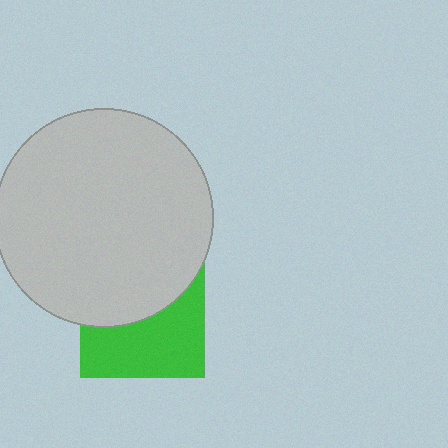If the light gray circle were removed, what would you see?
You would see the complete green square.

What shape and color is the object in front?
The object in front is a light gray circle.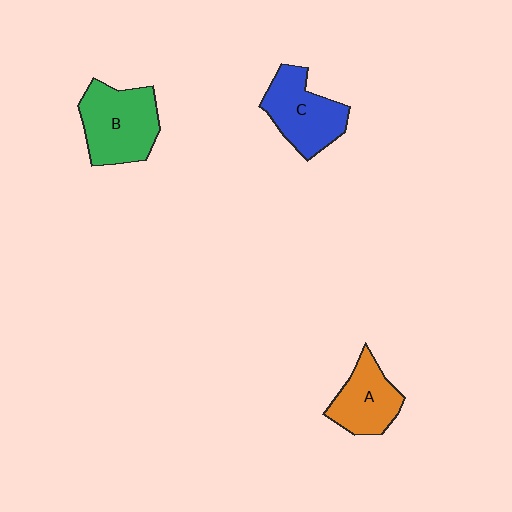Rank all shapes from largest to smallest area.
From largest to smallest: B (green), C (blue), A (orange).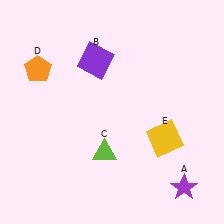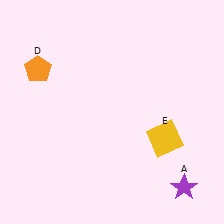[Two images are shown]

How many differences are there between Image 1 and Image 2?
There are 2 differences between the two images.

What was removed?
The purple square (B), the lime triangle (C) were removed in Image 2.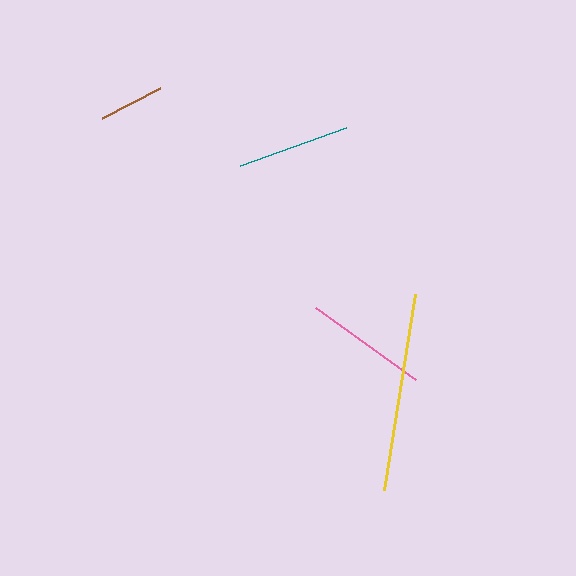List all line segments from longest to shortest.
From longest to shortest: yellow, pink, teal, brown.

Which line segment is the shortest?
The brown line is the shortest at approximately 66 pixels.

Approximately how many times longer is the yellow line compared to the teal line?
The yellow line is approximately 1.7 times the length of the teal line.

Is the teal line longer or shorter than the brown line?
The teal line is longer than the brown line.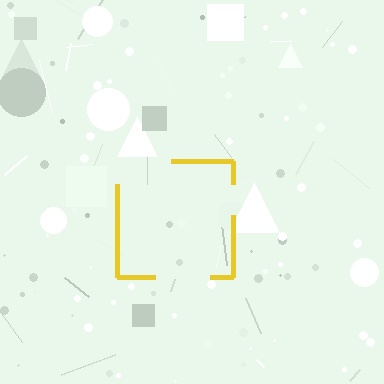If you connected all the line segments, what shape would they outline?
They would outline a square.